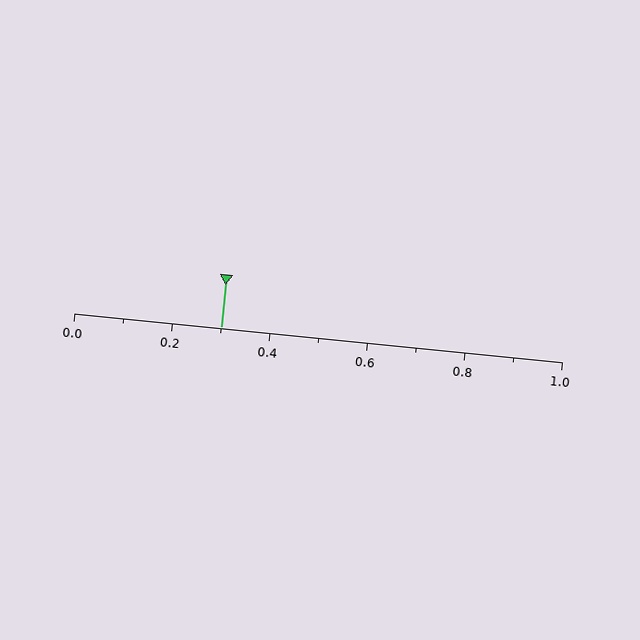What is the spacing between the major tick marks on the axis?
The major ticks are spaced 0.2 apart.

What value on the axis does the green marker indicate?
The marker indicates approximately 0.3.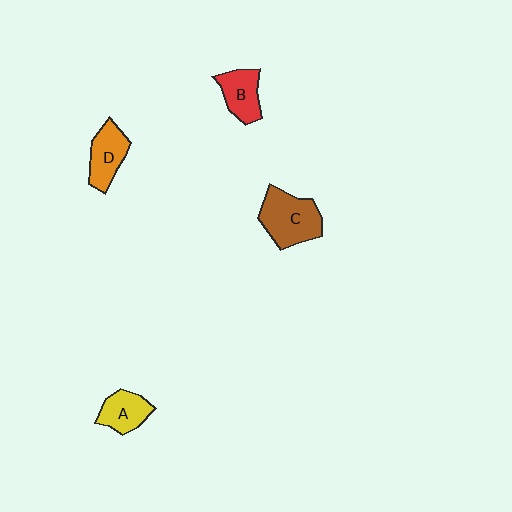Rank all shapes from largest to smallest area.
From largest to smallest: C (brown), D (orange), B (red), A (yellow).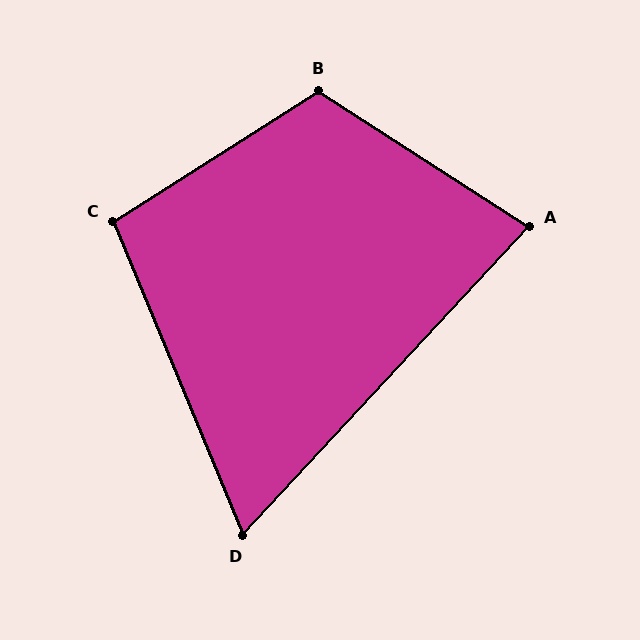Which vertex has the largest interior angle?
B, at approximately 115 degrees.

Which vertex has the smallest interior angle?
D, at approximately 65 degrees.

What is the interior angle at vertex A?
Approximately 80 degrees (acute).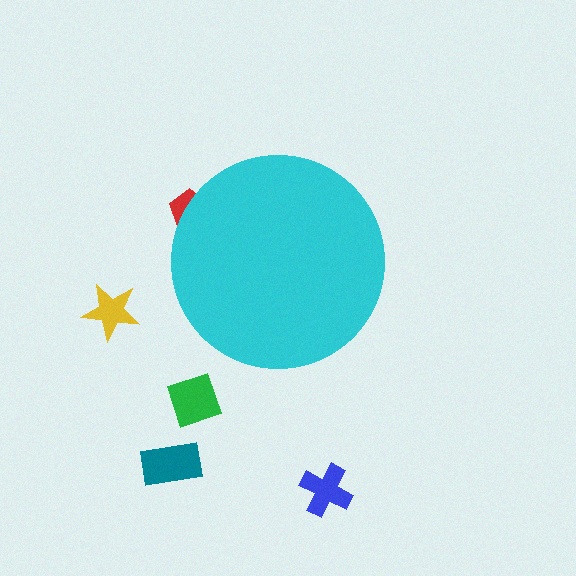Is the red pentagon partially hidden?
Yes, the red pentagon is partially hidden behind the cyan circle.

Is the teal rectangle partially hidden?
No, the teal rectangle is fully visible.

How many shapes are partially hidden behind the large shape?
1 shape is partially hidden.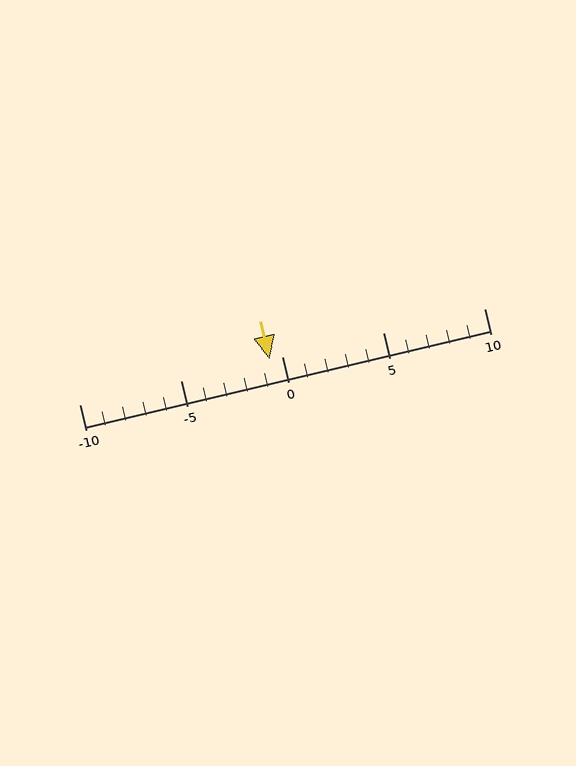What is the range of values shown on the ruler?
The ruler shows values from -10 to 10.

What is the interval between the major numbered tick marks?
The major tick marks are spaced 5 units apart.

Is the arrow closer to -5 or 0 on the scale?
The arrow is closer to 0.